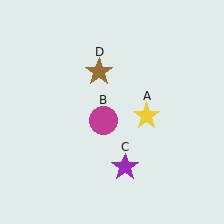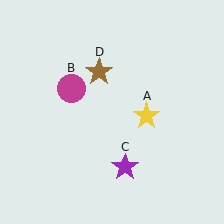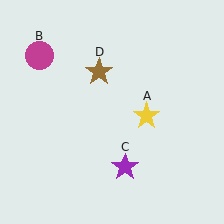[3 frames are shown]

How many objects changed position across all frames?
1 object changed position: magenta circle (object B).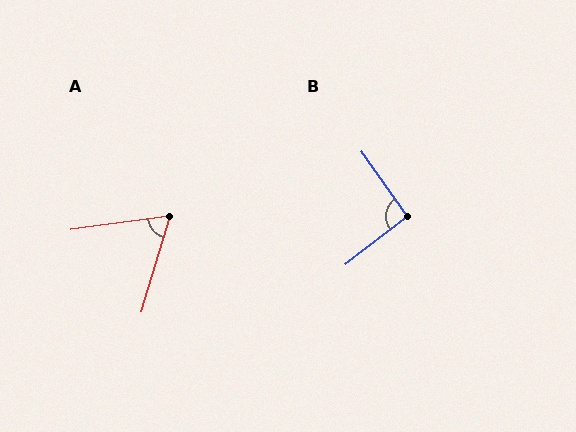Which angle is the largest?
B, at approximately 93 degrees.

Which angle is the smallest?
A, at approximately 66 degrees.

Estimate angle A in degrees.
Approximately 66 degrees.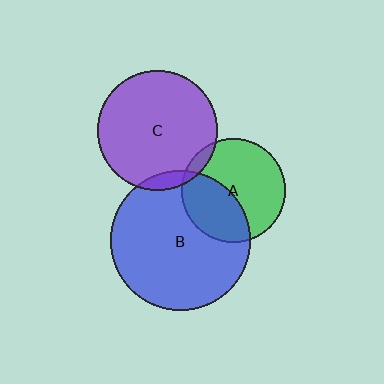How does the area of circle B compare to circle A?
Approximately 1.8 times.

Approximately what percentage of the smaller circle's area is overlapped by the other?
Approximately 5%.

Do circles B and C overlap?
Yes.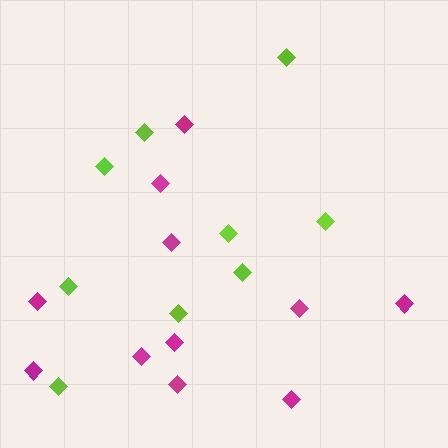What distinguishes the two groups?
There are 2 groups: one group of magenta diamonds (11) and one group of lime diamonds (9).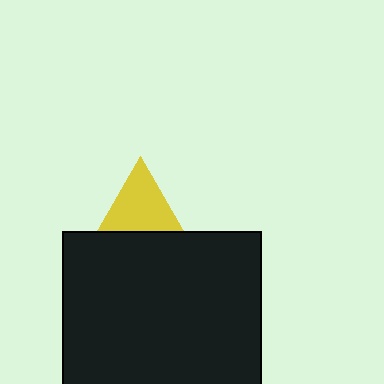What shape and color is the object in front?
The object in front is a black rectangle.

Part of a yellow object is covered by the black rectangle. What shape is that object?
It is a triangle.